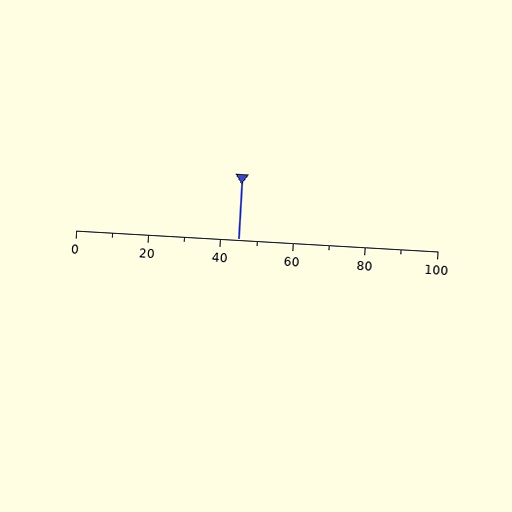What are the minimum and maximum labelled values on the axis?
The axis runs from 0 to 100.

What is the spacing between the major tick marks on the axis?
The major ticks are spaced 20 apart.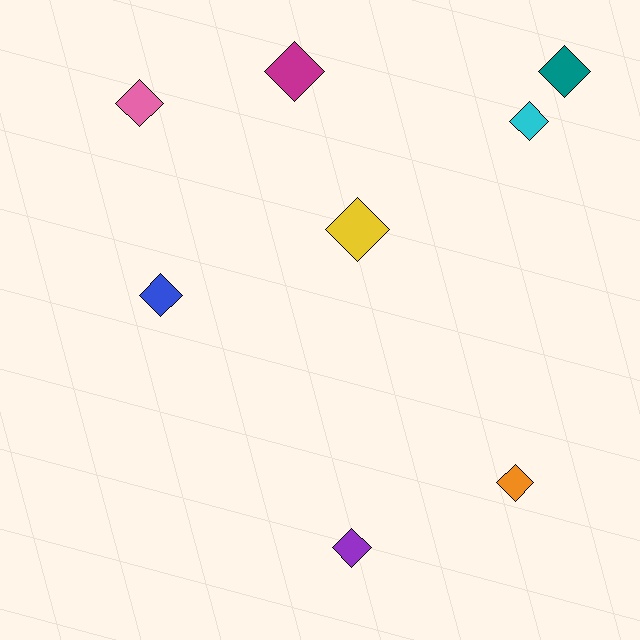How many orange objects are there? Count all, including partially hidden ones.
There is 1 orange object.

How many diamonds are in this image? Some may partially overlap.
There are 8 diamonds.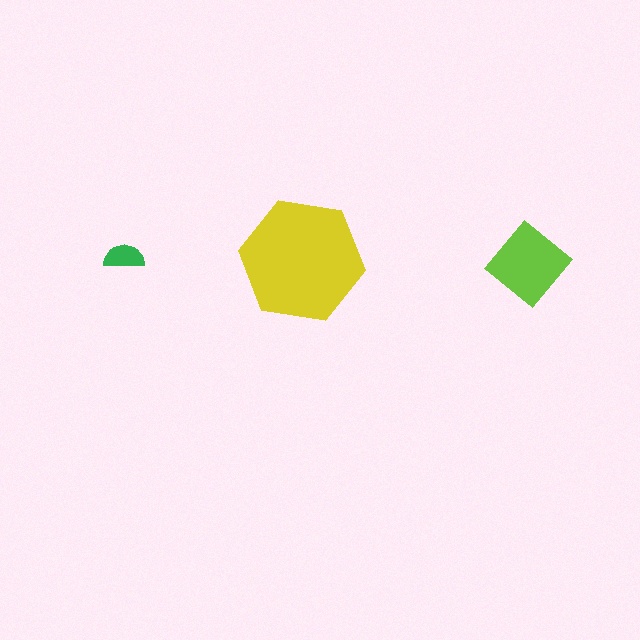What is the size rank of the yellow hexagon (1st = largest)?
1st.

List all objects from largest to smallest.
The yellow hexagon, the lime diamond, the green semicircle.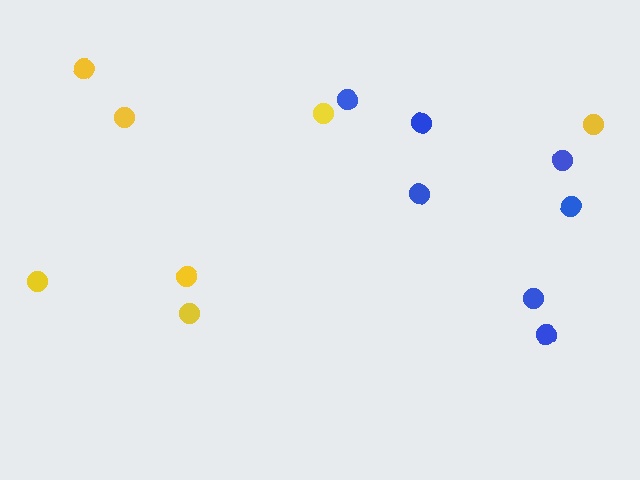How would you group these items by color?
There are 2 groups: one group of yellow circles (7) and one group of blue circles (7).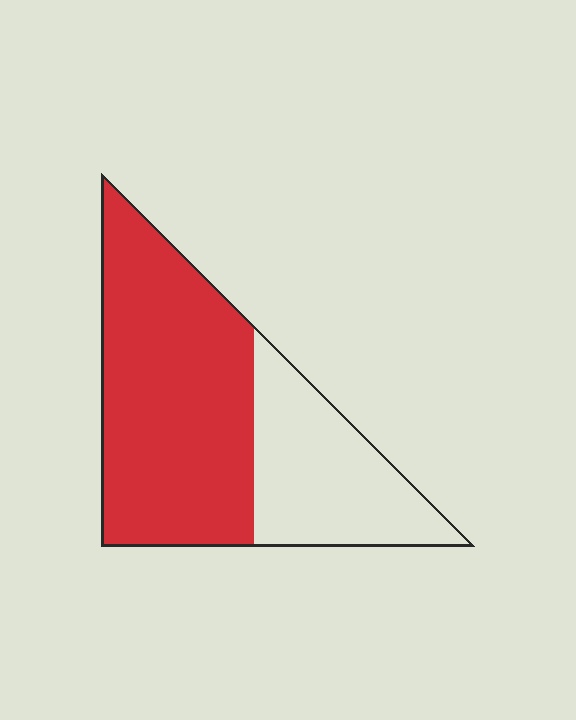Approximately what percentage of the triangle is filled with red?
Approximately 65%.